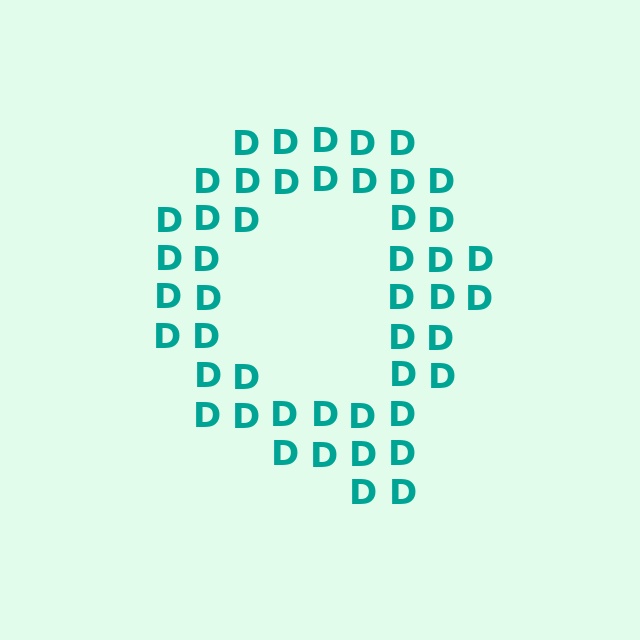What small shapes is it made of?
It is made of small letter D's.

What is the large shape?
The large shape is the letter Q.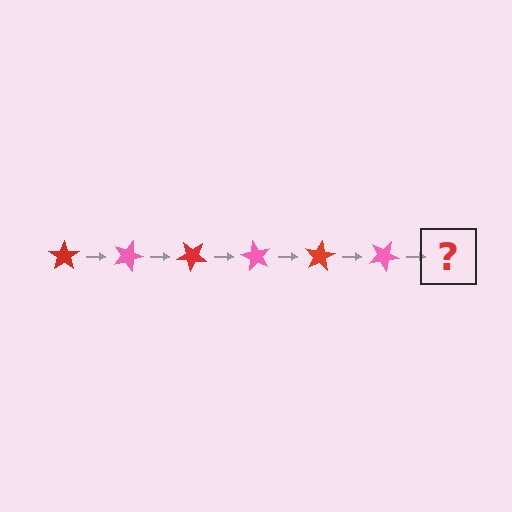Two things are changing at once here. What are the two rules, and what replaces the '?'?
The two rules are that it rotates 20 degrees each step and the color cycles through red and pink. The '?' should be a red star, rotated 120 degrees from the start.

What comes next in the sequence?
The next element should be a red star, rotated 120 degrees from the start.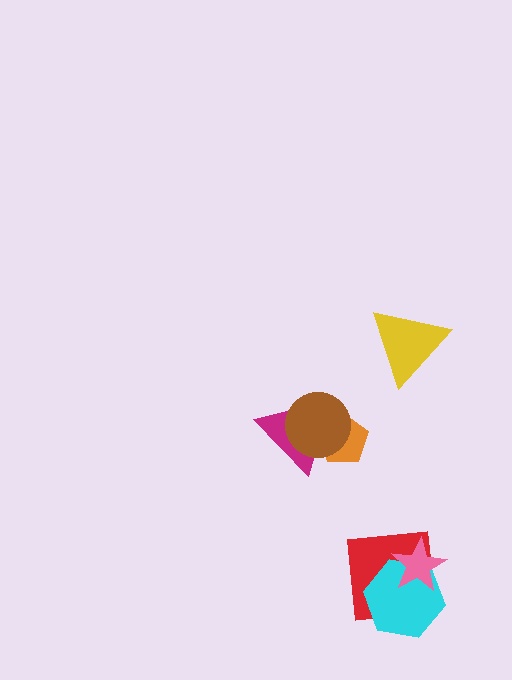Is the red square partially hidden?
Yes, it is partially covered by another shape.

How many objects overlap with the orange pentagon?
2 objects overlap with the orange pentagon.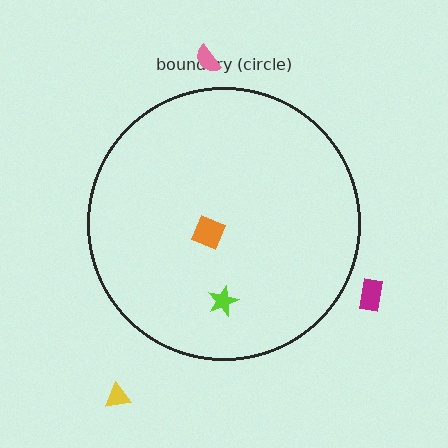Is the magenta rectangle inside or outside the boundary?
Outside.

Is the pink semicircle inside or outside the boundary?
Outside.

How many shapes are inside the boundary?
2 inside, 3 outside.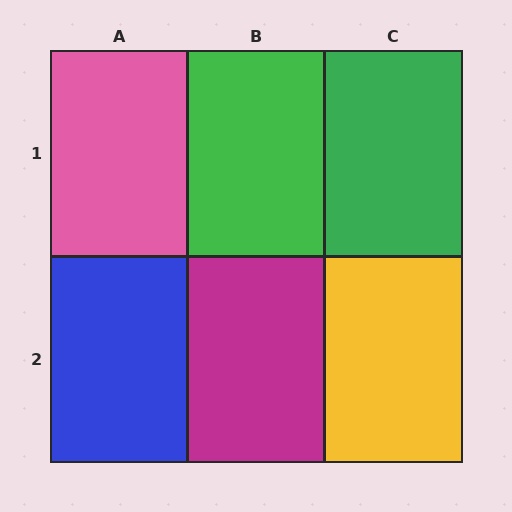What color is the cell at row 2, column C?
Yellow.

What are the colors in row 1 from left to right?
Pink, green, green.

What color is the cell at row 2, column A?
Blue.